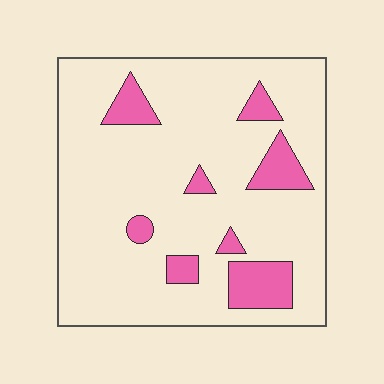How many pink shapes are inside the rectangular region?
8.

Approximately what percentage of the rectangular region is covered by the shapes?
Approximately 15%.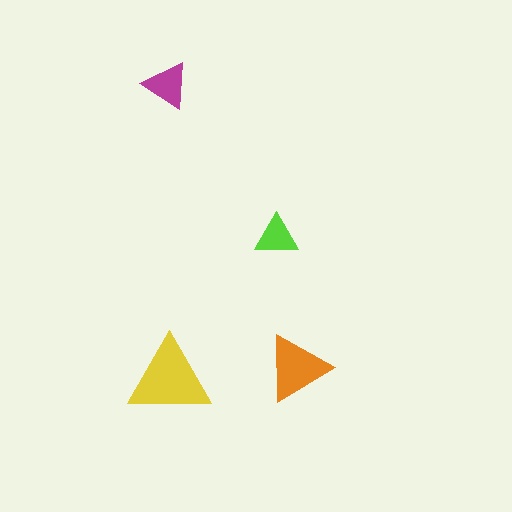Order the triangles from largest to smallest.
the yellow one, the orange one, the magenta one, the lime one.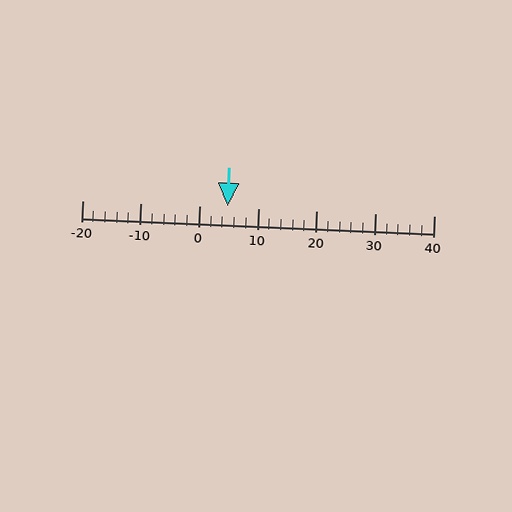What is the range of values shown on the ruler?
The ruler shows values from -20 to 40.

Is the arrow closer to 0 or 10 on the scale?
The arrow is closer to 0.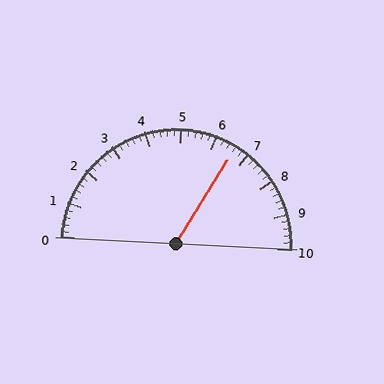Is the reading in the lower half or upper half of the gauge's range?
The reading is in the upper half of the range (0 to 10).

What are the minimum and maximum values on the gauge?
The gauge ranges from 0 to 10.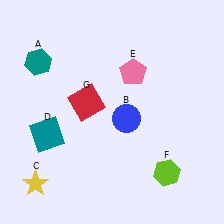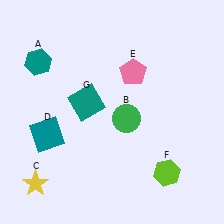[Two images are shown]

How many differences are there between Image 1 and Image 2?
There are 2 differences between the two images.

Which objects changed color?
B changed from blue to green. G changed from red to teal.